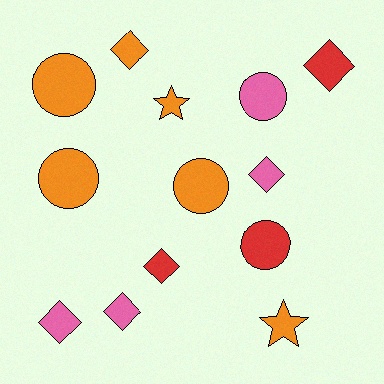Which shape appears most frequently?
Diamond, with 6 objects.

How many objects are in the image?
There are 13 objects.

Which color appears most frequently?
Orange, with 6 objects.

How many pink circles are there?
There is 1 pink circle.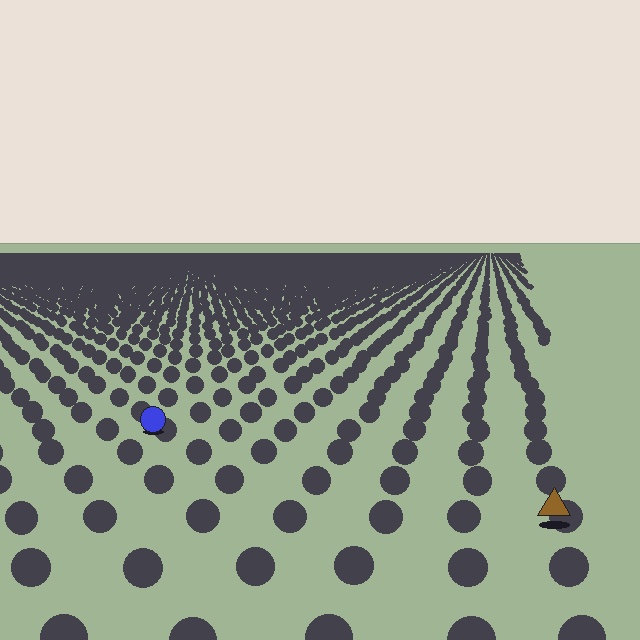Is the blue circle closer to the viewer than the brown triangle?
No. The brown triangle is closer — you can tell from the texture gradient: the ground texture is coarser near it.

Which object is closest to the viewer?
The brown triangle is closest. The texture marks near it are larger and more spread out.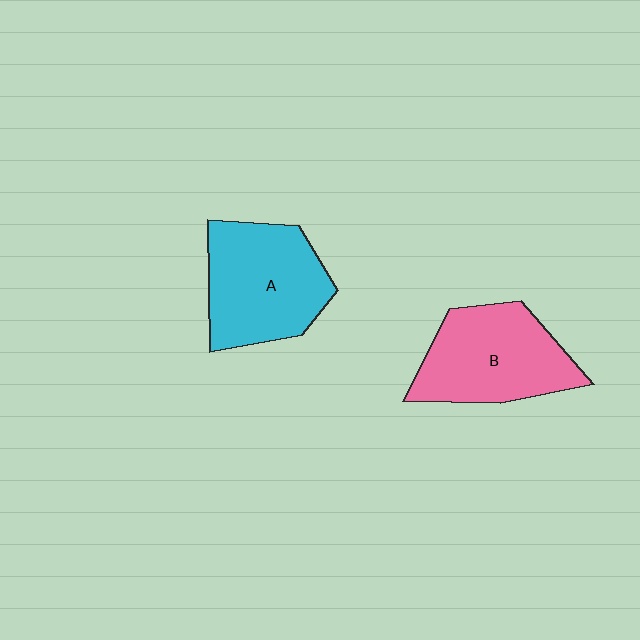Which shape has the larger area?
Shape A (cyan).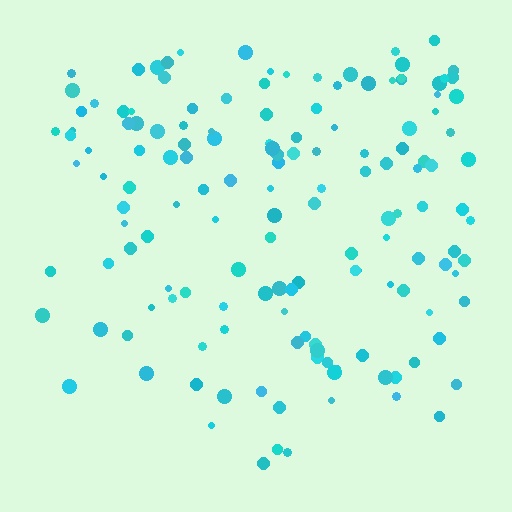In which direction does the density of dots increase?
From bottom to top, with the top side densest.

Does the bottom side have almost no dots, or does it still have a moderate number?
Still a moderate number, just noticeably fewer than the top.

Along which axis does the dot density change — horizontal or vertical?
Vertical.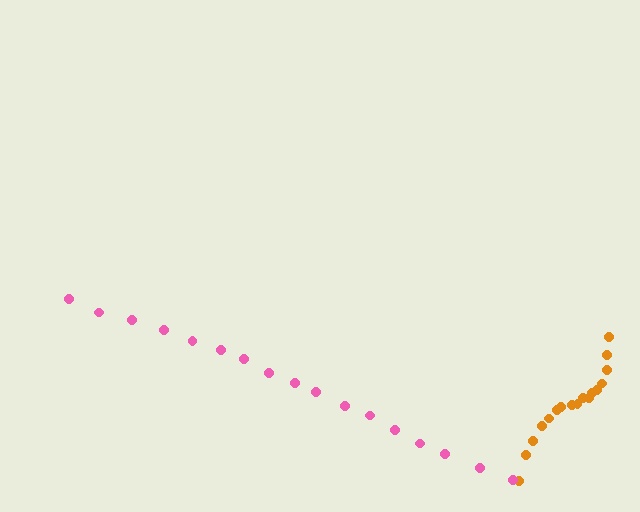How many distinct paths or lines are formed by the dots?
There are 2 distinct paths.